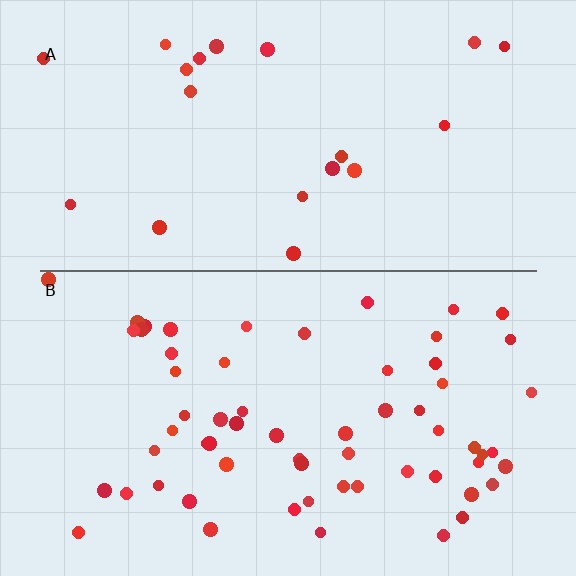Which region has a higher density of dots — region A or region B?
B (the bottom).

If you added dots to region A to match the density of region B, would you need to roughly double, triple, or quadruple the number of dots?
Approximately triple.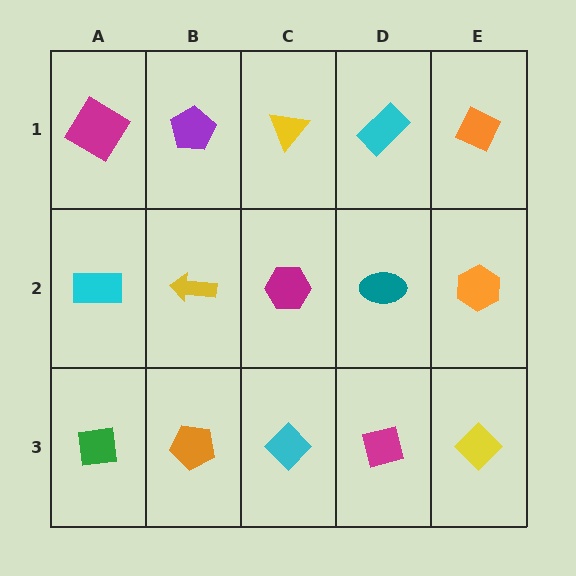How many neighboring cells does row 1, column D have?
3.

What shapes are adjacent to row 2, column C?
A yellow triangle (row 1, column C), a cyan diamond (row 3, column C), a yellow arrow (row 2, column B), a teal ellipse (row 2, column D).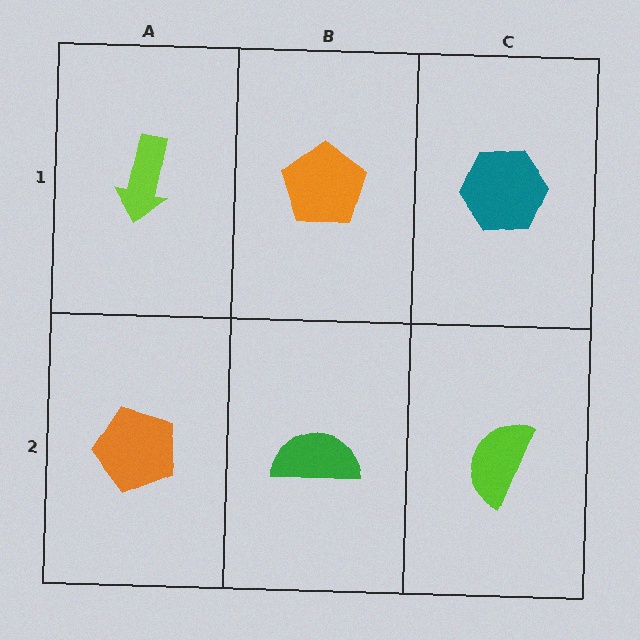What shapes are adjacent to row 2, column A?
A lime arrow (row 1, column A), a green semicircle (row 2, column B).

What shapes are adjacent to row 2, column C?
A teal hexagon (row 1, column C), a green semicircle (row 2, column B).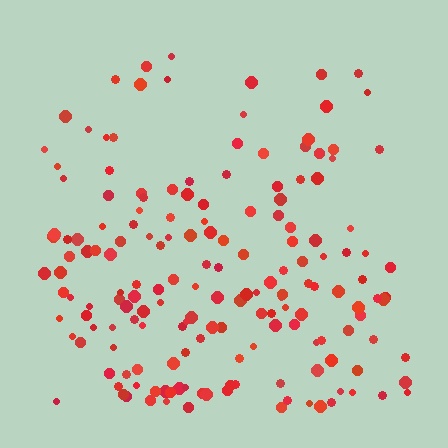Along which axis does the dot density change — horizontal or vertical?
Vertical.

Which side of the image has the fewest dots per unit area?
The top.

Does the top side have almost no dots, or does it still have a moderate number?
Still a moderate number, just noticeably fewer than the bottom.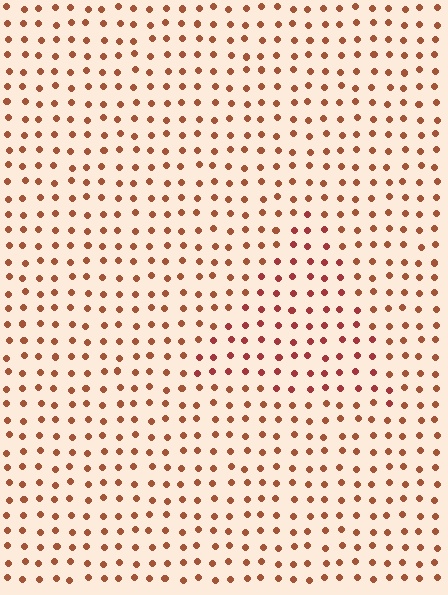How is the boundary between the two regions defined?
The boundary is defined purely by a slight shift in hue (about 20 degrees). Spacing, size, and orientation are identical on both sides.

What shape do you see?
I see a triangle.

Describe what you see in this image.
The image is filled with small brown elements in a uniform arrangement. A triangle-shaped region is visible where the elements are tinted to a slightly different hue, forming a subtle color boundary.